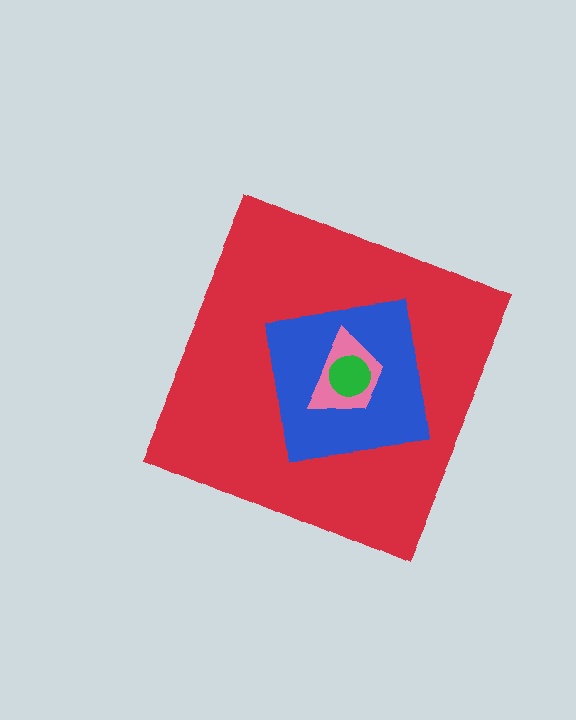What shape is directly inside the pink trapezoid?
The green circle.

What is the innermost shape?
The green circle.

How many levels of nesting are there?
4.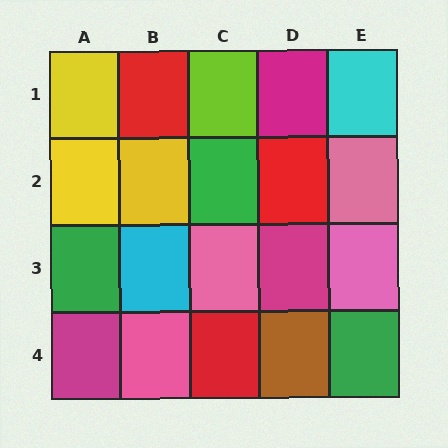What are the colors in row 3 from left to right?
Green, cyan, pink, magenta, pink.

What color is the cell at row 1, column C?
Lime.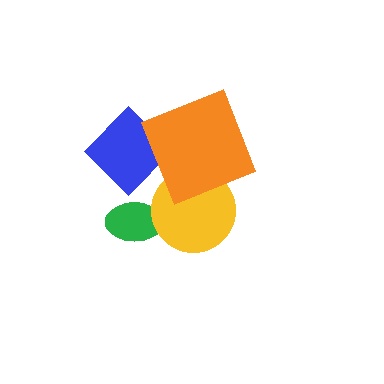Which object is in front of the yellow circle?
The orange square is in front of the yellow circle.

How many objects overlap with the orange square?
2 objects overlap with the orange square.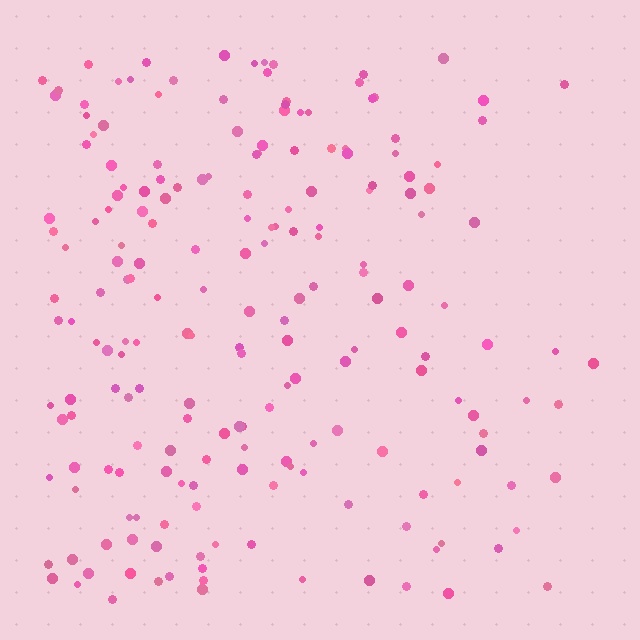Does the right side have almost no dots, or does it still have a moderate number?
Still a moderate number, just noticeably fewer than the left.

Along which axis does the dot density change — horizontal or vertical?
Horizontal.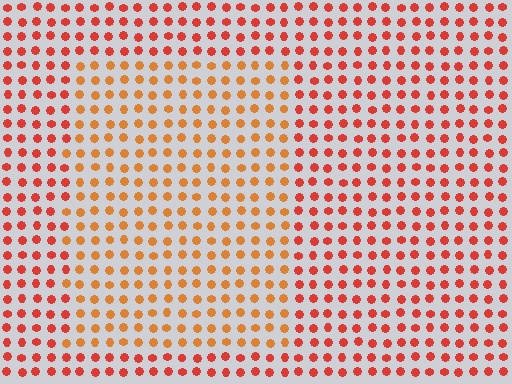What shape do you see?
I see a rectangle.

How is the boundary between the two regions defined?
The boundary is defined purely by a slight shift in hue (about 26 degrees). Spacing, size, and orientation are identical on both sides.